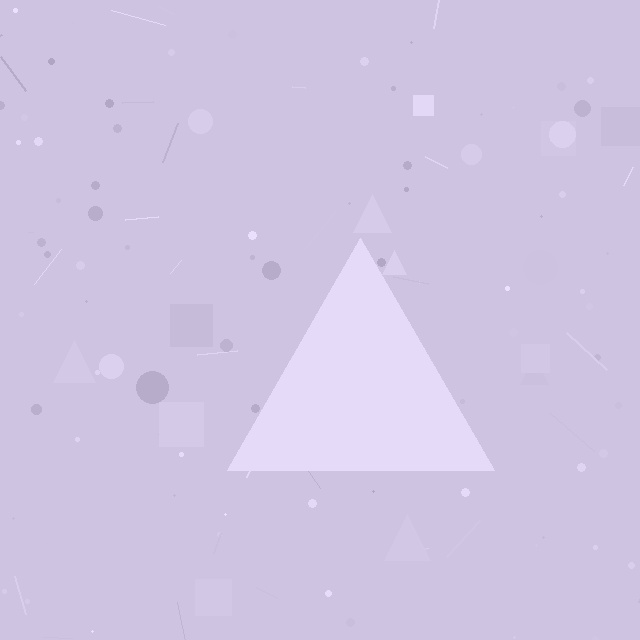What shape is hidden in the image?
A triangle is hidden in the image.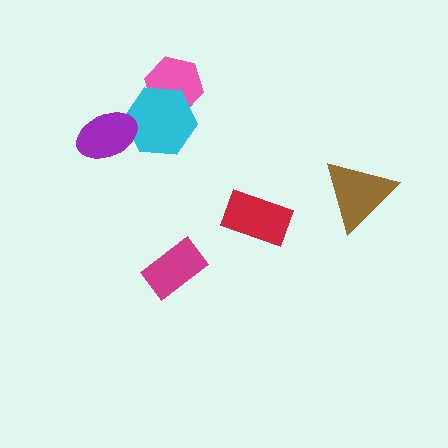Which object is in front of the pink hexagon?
The cyan hexagon is in front of the pink hexagon.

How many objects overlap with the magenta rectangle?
0 objects overlap with the magenta rectangle.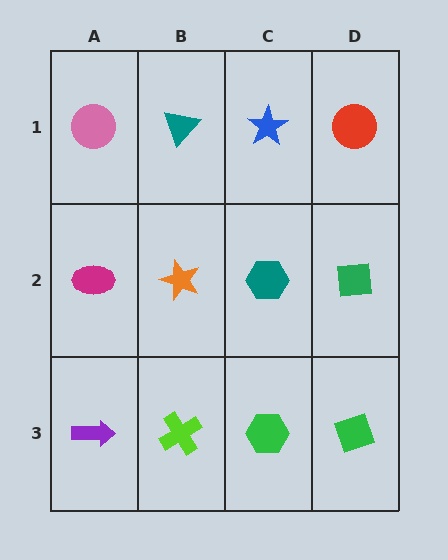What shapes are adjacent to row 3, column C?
A teal hexagon (row 2, column C), a lime cross (row 3, column B), a green diamond (row 3, column D).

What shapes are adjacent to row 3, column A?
A magenta ellipse (row 2, column A), a lime cross (row 3, column B).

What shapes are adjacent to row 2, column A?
A pink circle (row 1, column A), a purple arrow (row 3, column A), an orange star (row 2, column B).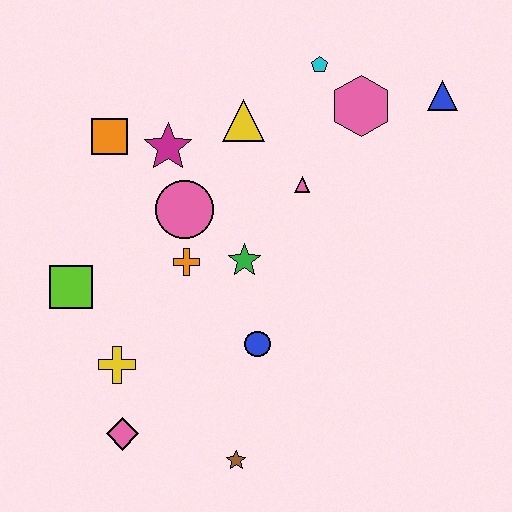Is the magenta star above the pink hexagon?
No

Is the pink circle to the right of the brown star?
No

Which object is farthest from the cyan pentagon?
The pink diamond is farthest from the cyan pentagon.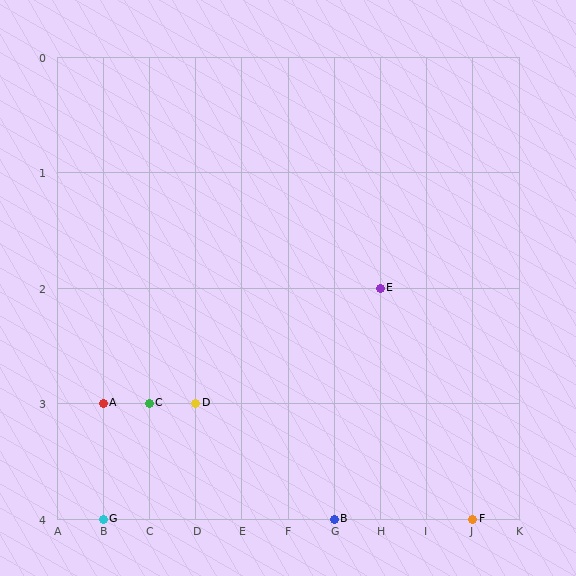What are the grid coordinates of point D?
Point D is at grid coordinates (D, 3).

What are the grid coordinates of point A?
Point A is at grid coordinates (B, 3).